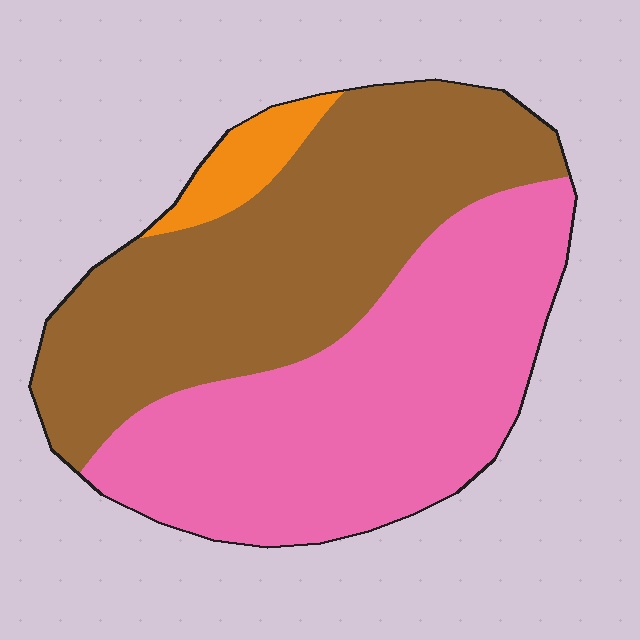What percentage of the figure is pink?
Pink takes up between a quarter and a half of the figure.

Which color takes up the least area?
Orange, at roughly 5%.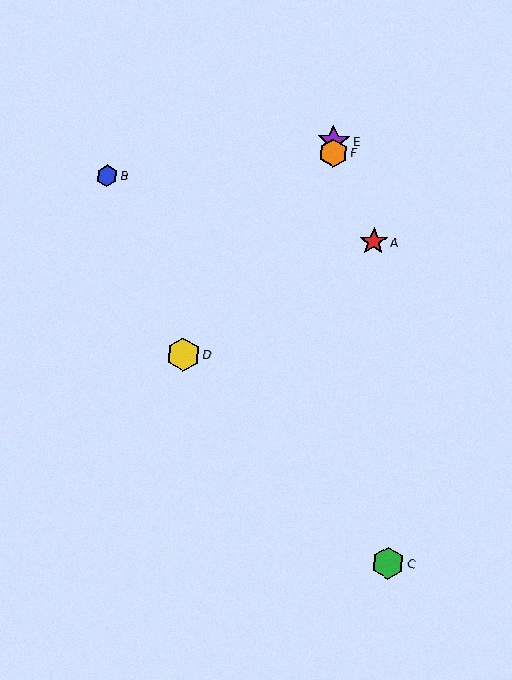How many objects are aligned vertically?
2 objects (E, F) are aligned vertically.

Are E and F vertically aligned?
Yes, both are at x≈334.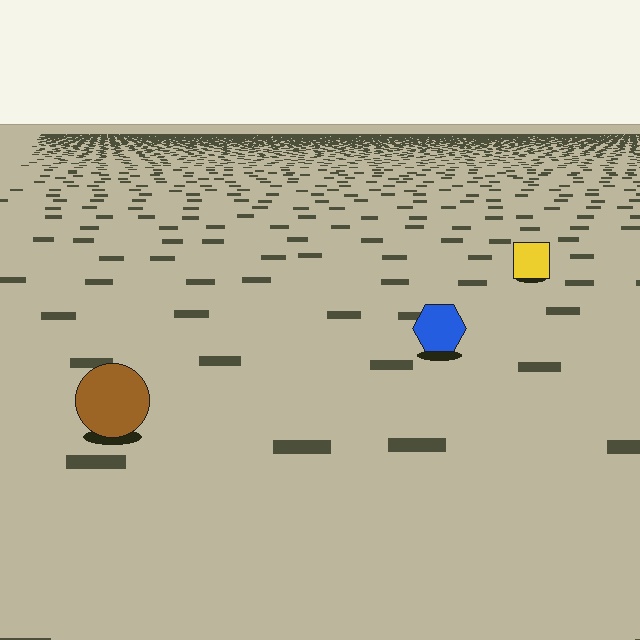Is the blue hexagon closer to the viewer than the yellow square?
Yes. The blue hexagon is closer — you can tell from the texture gradient: the ground texture is coarser near it.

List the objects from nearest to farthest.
From nearest to farthest: the brown circle, the blue hexagon, the yellow square.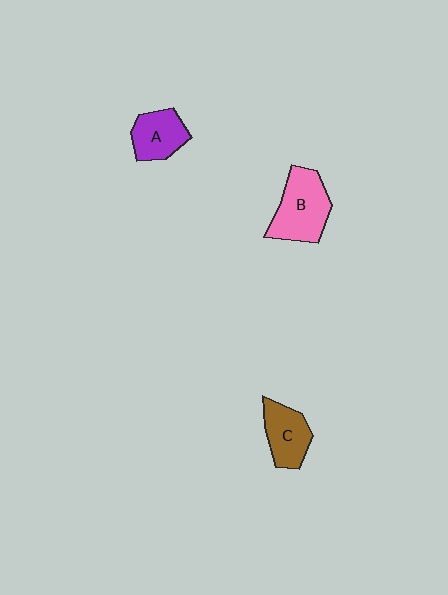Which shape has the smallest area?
Shape A (purple).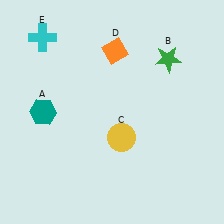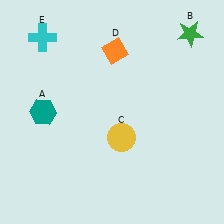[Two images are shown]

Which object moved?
The green star (B) moved up.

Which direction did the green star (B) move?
The green star (B) moved up.